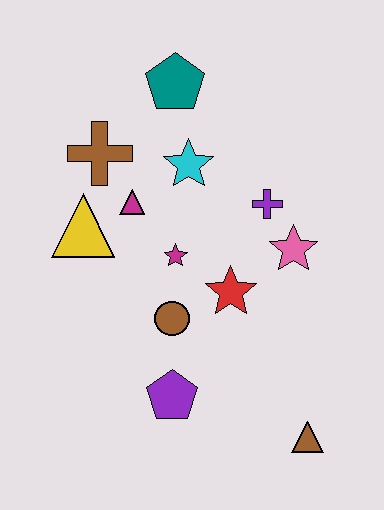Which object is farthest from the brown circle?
The teal pentagon is farthest from the brown circle.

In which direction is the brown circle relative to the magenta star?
The brown circle is below the magenta star.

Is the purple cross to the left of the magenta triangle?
No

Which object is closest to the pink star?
The purple cross is closest to the pink star.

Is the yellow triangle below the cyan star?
Yes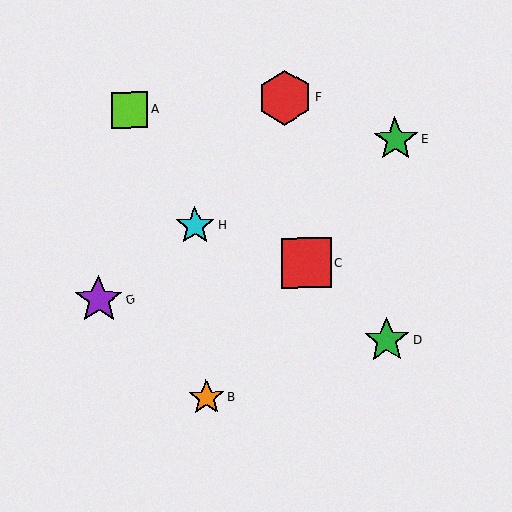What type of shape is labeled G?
Shape G is a purple star.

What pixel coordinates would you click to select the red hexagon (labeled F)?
Click at (285, 98) to select the red hexagon F.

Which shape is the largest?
The red hexagon (labeled F) is the largest.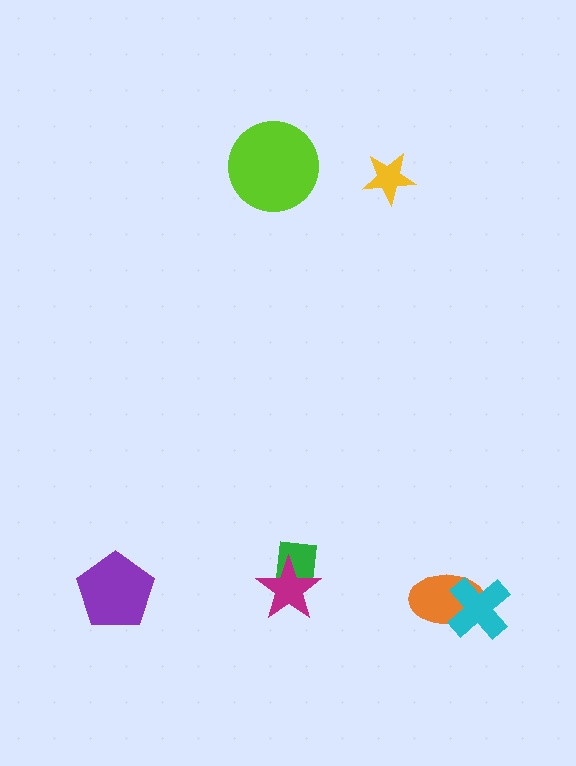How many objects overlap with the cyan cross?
1 object overlaps with the cyan cross.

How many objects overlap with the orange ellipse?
1 object overlaps with the orange ellipse.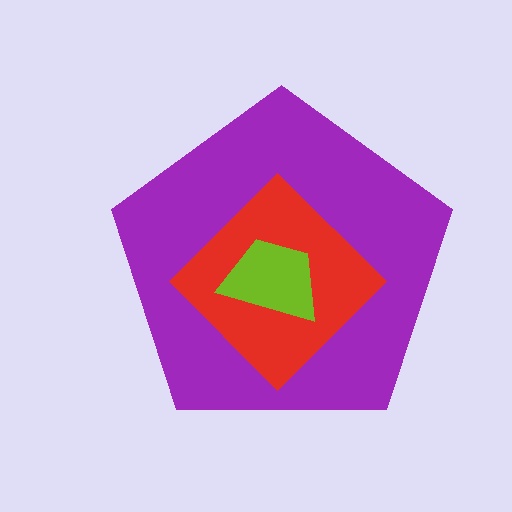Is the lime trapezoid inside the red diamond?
Yes.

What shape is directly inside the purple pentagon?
The red diamond.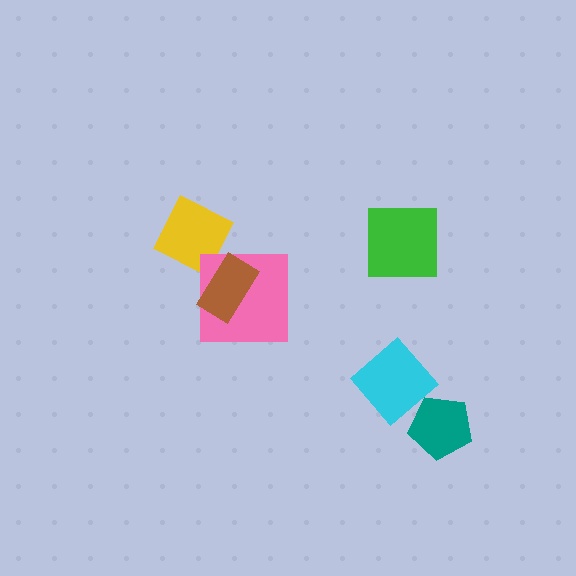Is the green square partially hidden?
No, no other shape covers it.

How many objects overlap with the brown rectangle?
1 object overlaps with the brown rectangle.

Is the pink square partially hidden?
Yes, it is partially covered by another shape.